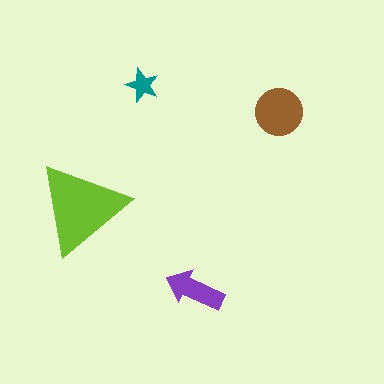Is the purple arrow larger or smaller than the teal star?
Larger.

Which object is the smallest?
The teal star.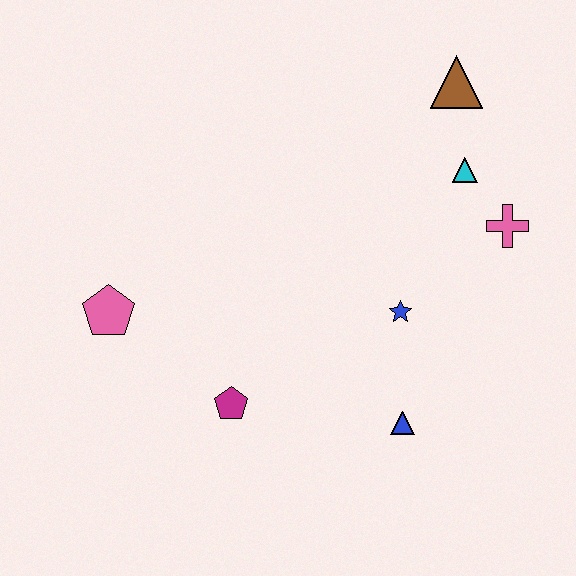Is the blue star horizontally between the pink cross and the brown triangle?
No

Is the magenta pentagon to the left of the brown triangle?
Yes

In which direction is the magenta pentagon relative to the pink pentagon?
The magenta pentagon is to the right of the pink pentagon.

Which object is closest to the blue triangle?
The blue star is closest to the blue triangle.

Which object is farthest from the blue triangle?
The brown triangle is farthest from the blue triangle.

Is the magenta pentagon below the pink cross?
Yes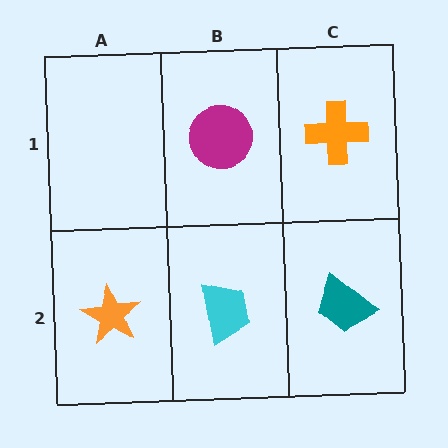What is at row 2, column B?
A cyan trapezoid.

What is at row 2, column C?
A teal trapezoid.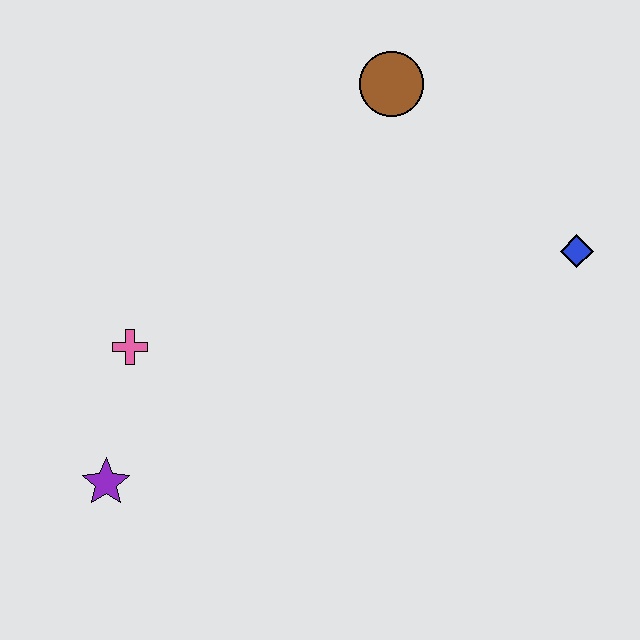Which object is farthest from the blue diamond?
The purple star is farthest from the blue diamond.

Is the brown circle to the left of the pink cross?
No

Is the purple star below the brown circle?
Yes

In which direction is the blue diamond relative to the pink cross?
The blue diamond is to the right of the pink cross.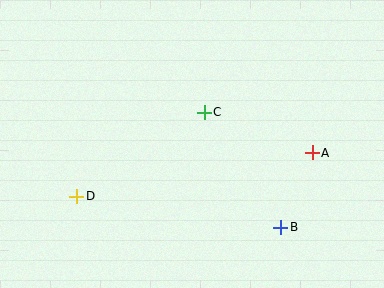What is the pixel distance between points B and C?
The distance between B and C is 138 pixels.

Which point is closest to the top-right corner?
Point A is closest to the top-right corner.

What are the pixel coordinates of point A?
Point A is at (312, 153).